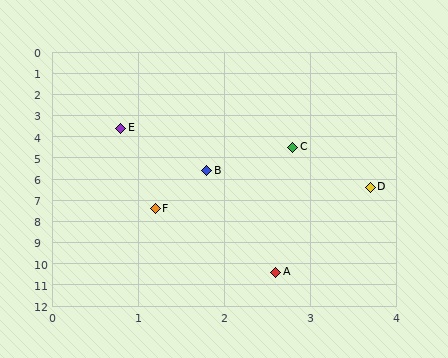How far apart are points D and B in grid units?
Points D and B are about 2.1 grid units apart.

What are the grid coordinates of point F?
Point F is at approximately (1.2, 7.4).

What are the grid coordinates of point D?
Point D is at approximately (3.7, 6.4).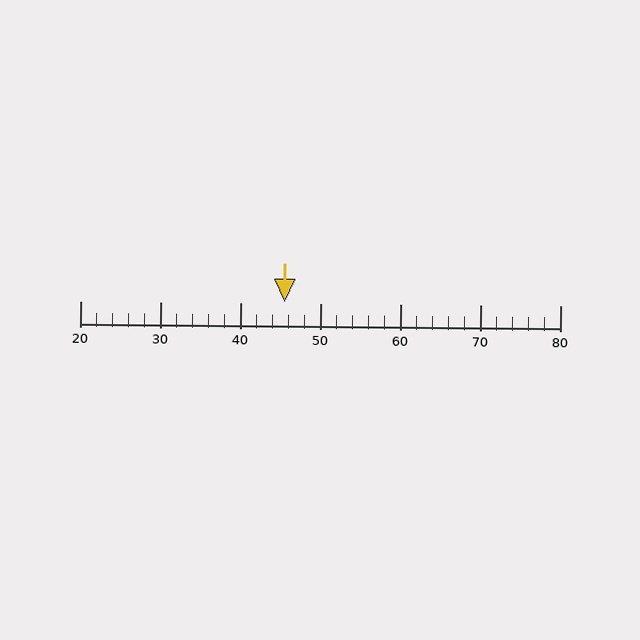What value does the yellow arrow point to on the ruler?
The yellow arrow points to approximately 46.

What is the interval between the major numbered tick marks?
The major tick marks are spaced 10 units apart.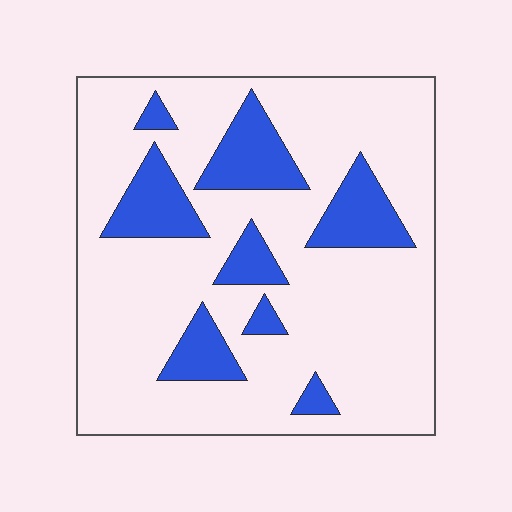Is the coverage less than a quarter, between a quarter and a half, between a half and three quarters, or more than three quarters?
Less than a quarter.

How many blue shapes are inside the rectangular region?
8.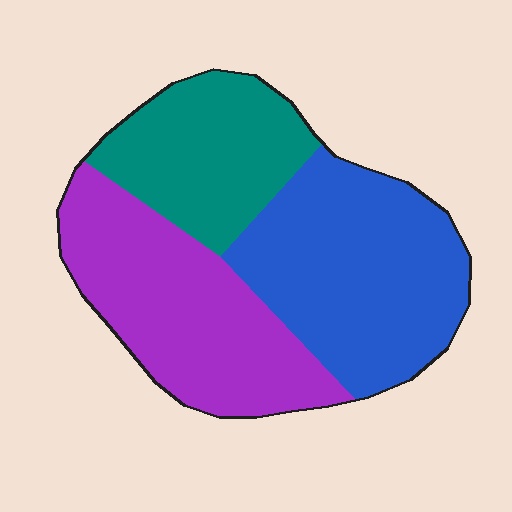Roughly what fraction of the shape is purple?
Purple takes up between a third and a half of the shape.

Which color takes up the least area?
Teal, at roughly 25%.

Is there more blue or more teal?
Blue.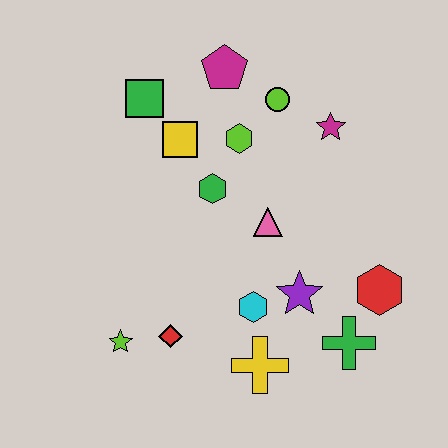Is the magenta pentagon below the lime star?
No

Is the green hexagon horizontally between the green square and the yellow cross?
Yes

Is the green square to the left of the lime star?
No